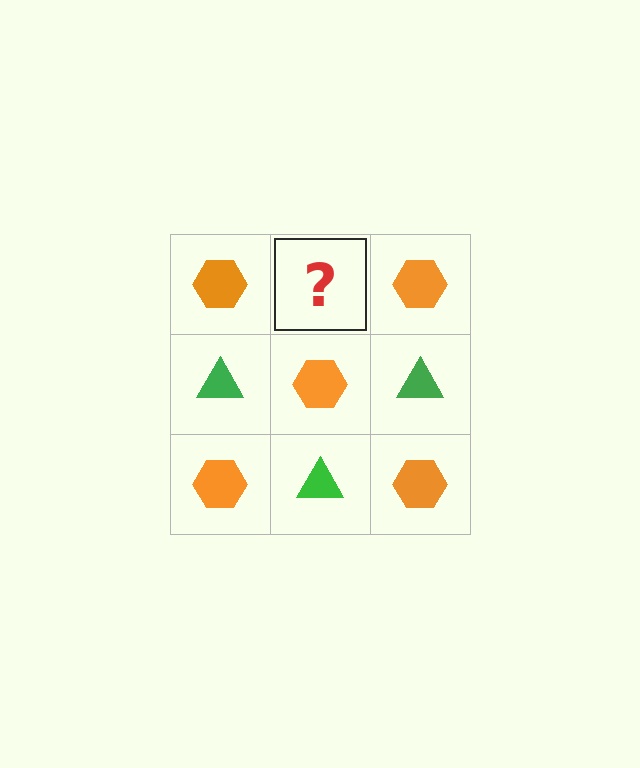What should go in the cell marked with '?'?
The missing cell should contain a green triangle.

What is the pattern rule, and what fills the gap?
The rule is that it alternates orange hexagon and green triangle in a checkerboard pattern. The gap should be filled with a green triangle.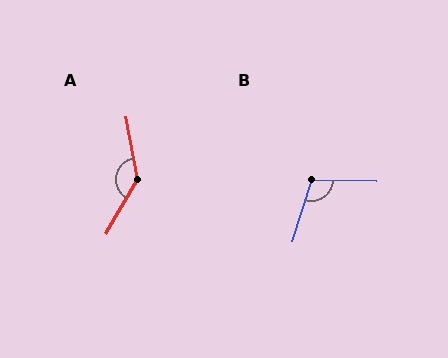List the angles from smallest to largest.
B (106°), A (140°).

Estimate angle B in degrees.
Approximately 106 degrees.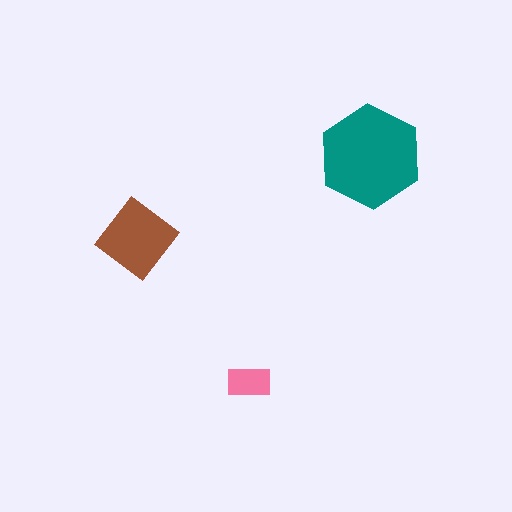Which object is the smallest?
The pink rectangle.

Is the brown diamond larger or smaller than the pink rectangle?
Larger.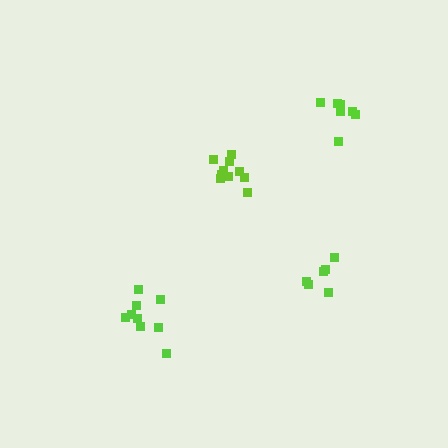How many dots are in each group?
Group 1: 6 dots, Group 2: 9 dots, Group 3: 7 dots, Group 4: 10 dots (32 total).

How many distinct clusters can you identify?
There are 4 distinct clusters.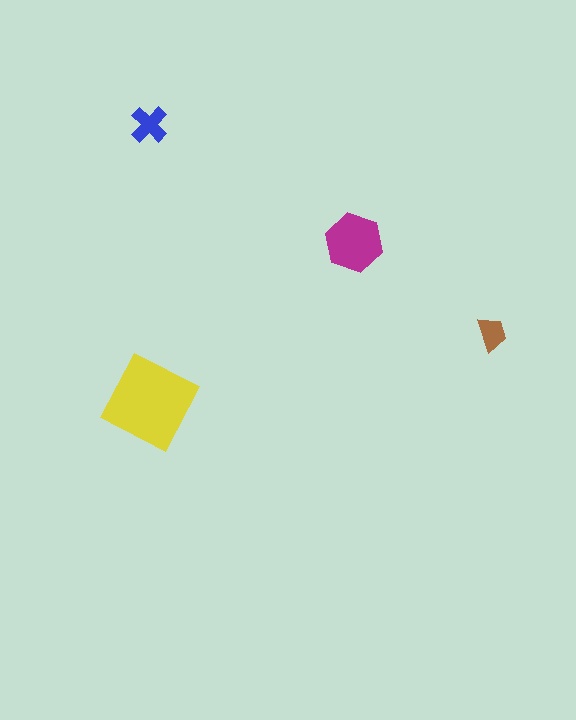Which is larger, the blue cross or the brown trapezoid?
The blue cross.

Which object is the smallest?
The brown trapezoid.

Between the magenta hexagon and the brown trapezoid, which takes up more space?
The magenta hexagon.